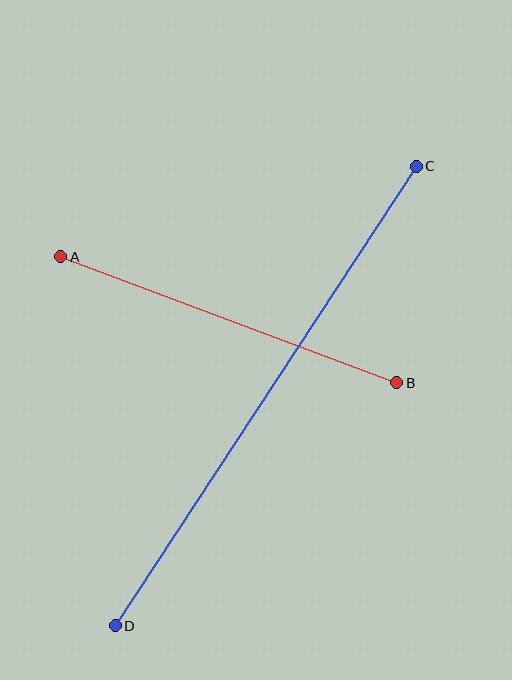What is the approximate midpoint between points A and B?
The midpoint is at approximately (229, 320) pixels.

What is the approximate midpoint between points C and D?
The midpoint is at approximately (266, 396) pixels.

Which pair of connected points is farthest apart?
Points C and D are farthest apart.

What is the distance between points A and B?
The distance is approximately 359 pixels.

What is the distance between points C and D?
The distance is approximately 549 pixels.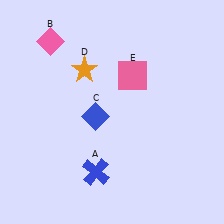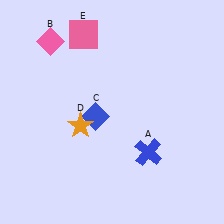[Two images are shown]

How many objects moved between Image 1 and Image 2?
3 objects moved between the two images.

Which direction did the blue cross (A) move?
The blue cross (A) moved right.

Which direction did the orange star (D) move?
The orange star (D) moved down.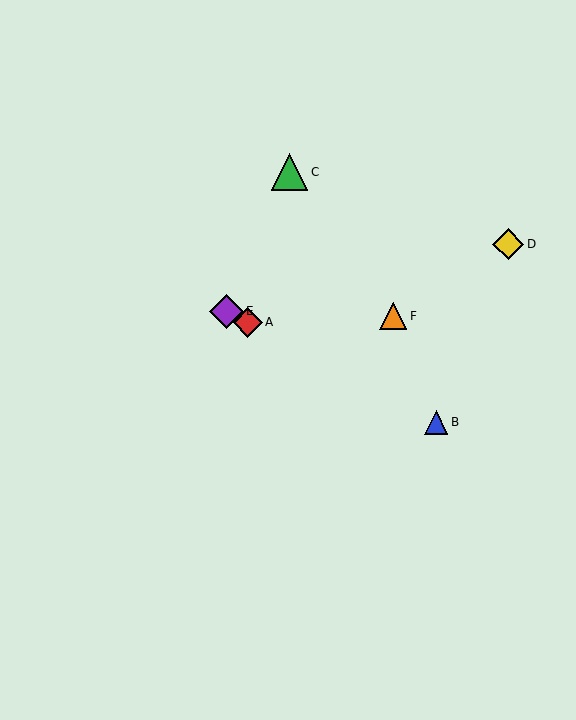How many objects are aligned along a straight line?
3 objects (A, B, E) are aligned along a straight line.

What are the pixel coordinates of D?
Object D is at (508, 244).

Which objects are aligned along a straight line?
Objects A, B, E are aligned along a straight line.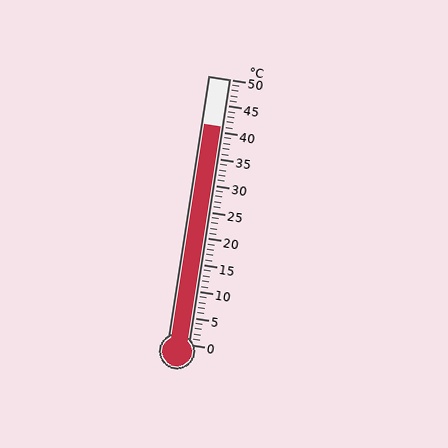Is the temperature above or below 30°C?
The temperature is above 30°C.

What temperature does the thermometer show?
The thermometer shows approximately 41°C.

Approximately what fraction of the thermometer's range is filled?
The thermometer is filled to approximately 80% of its range.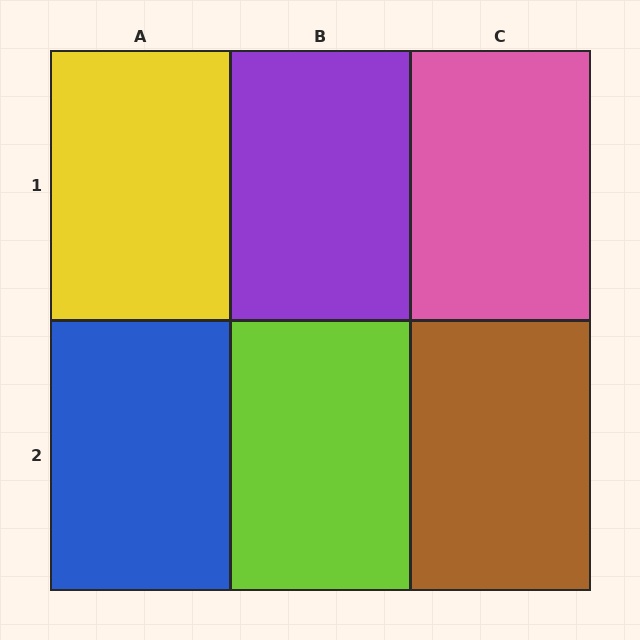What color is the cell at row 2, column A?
Blue.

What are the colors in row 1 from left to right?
Yellow, purple, pink.